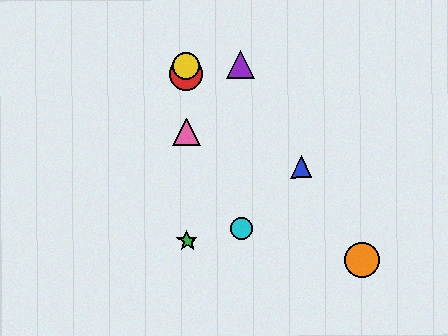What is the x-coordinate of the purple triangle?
The purple triangle is at x≈240.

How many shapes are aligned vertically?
4 shapes (the red circle, the green star, the yellow circle, the pink triangle) are aligned vertically.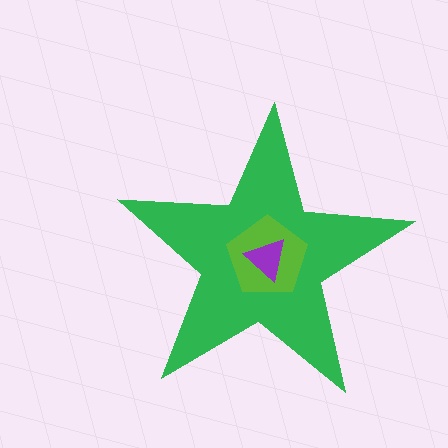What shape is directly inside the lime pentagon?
The purple triangle.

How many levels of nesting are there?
3.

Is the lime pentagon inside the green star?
Yes.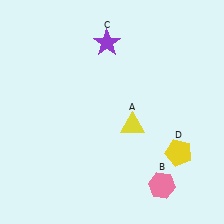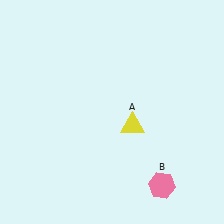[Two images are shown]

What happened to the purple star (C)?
The purple star (C) was removed in Image 2. It was in the top-left area of Image 1.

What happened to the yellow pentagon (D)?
The yellow pentagon (D) was removed in Image 2. It was in the bottom-right area of Image 1.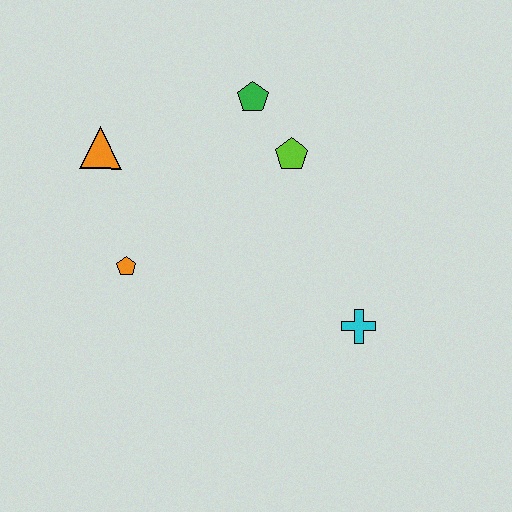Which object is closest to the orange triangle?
The orange pentagon is closest to the orange triangle.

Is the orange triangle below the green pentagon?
Yes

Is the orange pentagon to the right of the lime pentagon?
No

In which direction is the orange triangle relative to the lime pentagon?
The orange triangle is to the left of the lime pentagon.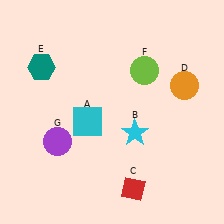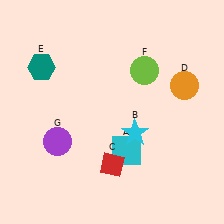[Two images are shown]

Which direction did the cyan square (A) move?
The cyan square (A) moved right.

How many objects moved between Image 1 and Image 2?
2 objects moved between the two images.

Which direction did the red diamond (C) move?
The red diamond (C) moved up.